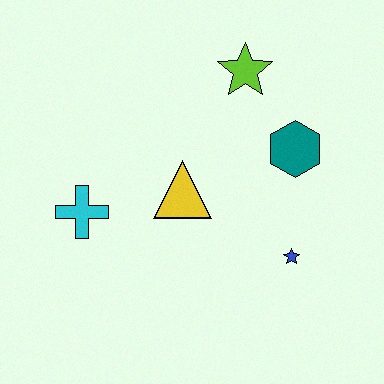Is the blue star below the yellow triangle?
Yes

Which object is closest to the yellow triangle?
The cyan cross is closest to the yellow triangle.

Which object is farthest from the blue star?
The cyan cross is farthest from the blue star.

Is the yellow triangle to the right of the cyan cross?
Yes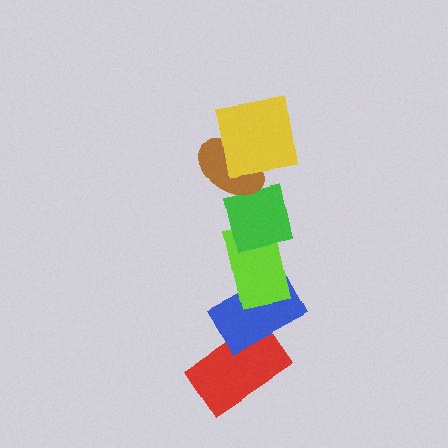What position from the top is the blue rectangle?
The blue rectangle is 5th from the top.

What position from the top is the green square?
The green square is 3rd from the top.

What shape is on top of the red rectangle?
The blue rectangle is on top of the red rectangle.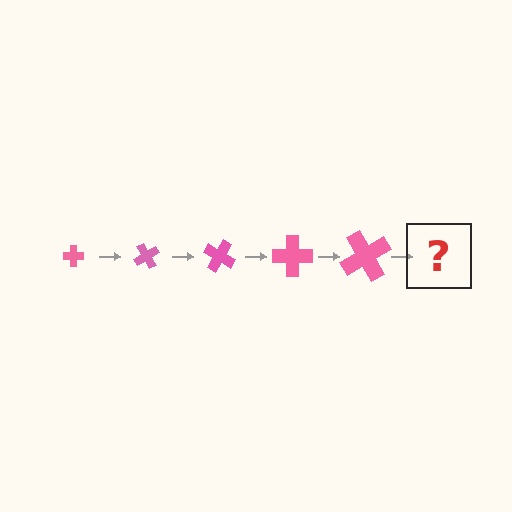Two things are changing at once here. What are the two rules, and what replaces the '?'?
The two rules are that the cross grows larger each step and it rotates 60 degrees each step. The '?' should be a cross, larger than the previous one and rotated 300 degrees from the start.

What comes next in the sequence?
The next element should be a cross, larger than the previous one and rotated 300 degrees from the start.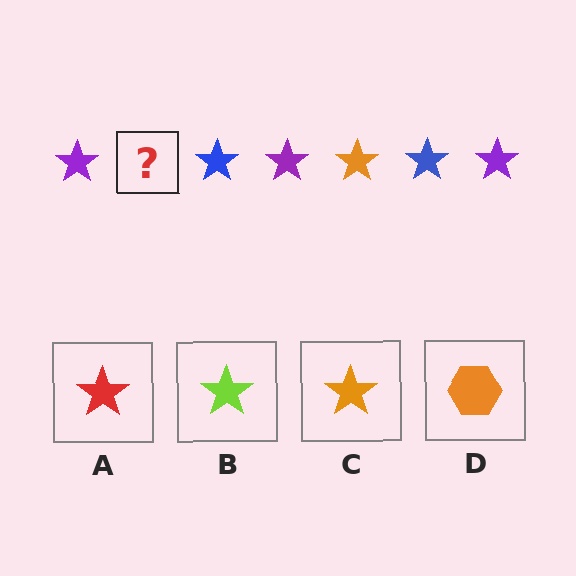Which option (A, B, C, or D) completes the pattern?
C.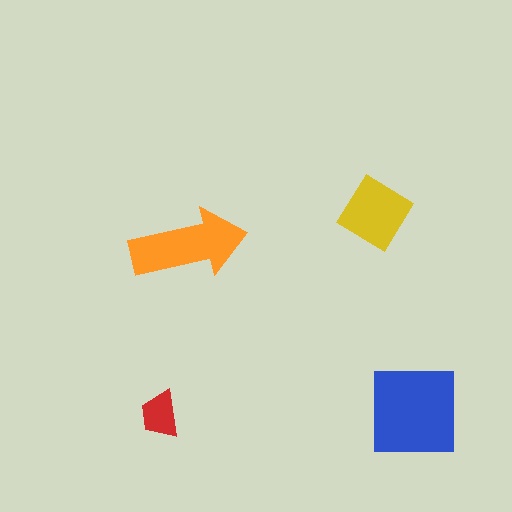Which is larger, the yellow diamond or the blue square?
The blue square.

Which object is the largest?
The blue square.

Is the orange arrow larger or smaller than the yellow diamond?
Larger.